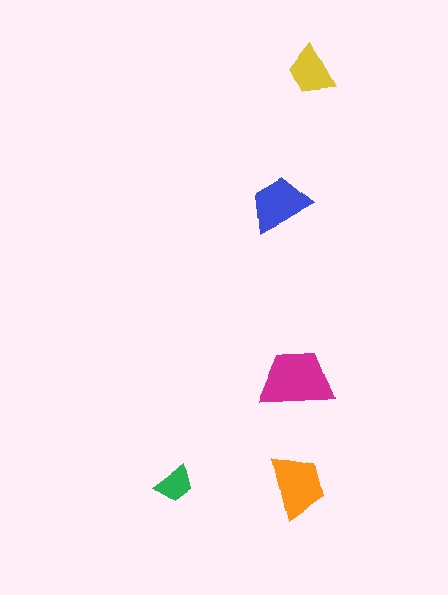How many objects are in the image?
There are 5 objects in the image.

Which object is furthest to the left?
The green trapezoid is leftmost.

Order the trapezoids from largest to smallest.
the magenta one, the orange one, the blue one, the yellow one, the green one.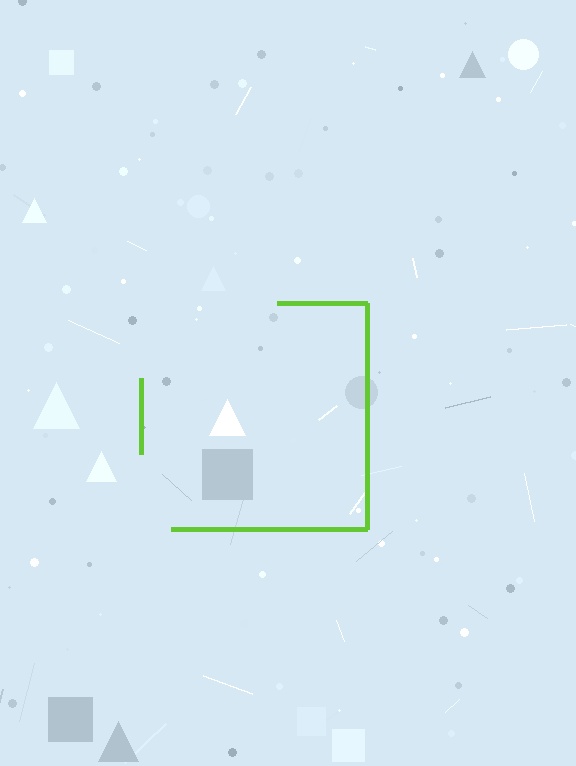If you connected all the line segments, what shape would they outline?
They would outline a square.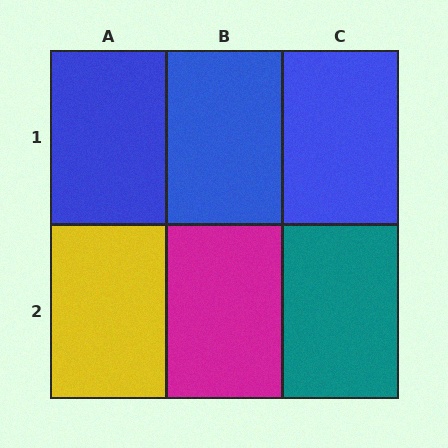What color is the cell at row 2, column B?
Magenta.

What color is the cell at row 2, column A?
Yellow.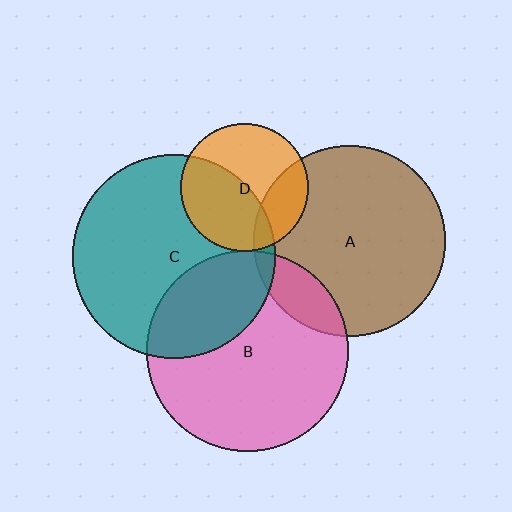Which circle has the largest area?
Circle C (teal).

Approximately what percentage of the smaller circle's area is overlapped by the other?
Approximately 15%.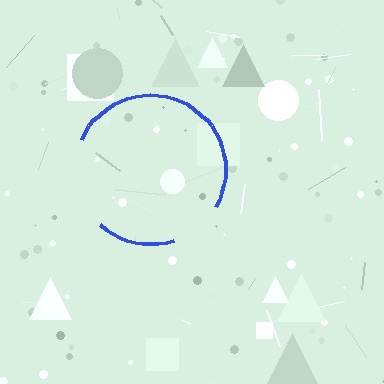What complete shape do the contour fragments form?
The contour fragments form a circle.